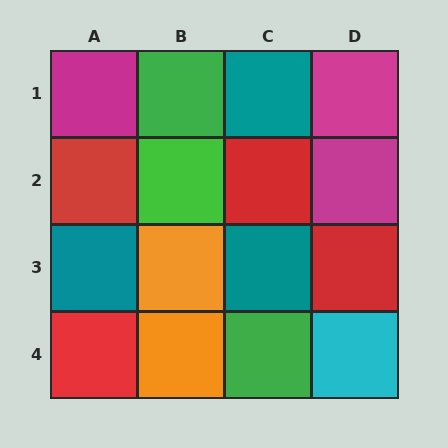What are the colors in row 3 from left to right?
Teal, orange, teal, red.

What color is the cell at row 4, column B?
Orange.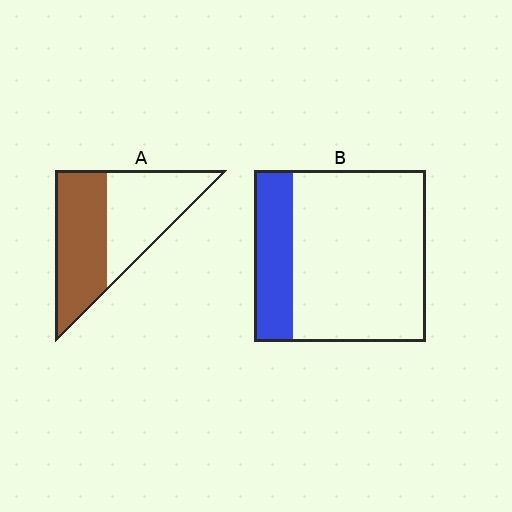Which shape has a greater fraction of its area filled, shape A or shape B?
Shape A.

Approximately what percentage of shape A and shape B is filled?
A is approximately 50% and B is approximately 25%.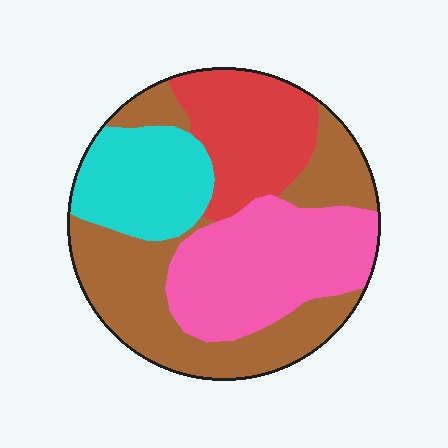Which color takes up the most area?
Brown, at roughly 35%.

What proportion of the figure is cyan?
Cyan takes up about one sixth (1/6) of the figure.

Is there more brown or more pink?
Brown.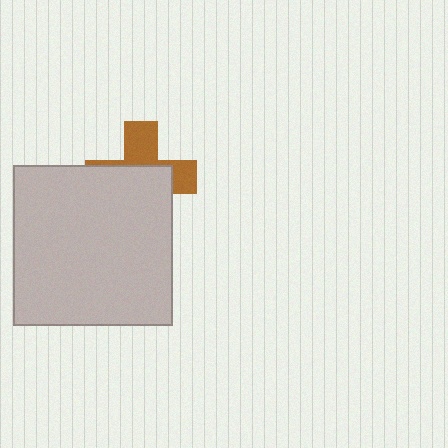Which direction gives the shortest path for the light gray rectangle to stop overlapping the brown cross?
Moving down gives the shortest separation.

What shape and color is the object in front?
The object in front is a light gray rectangle.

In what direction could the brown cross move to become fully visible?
The brown cross could move up. That would shift it out from behind the light gray rectangle entirely.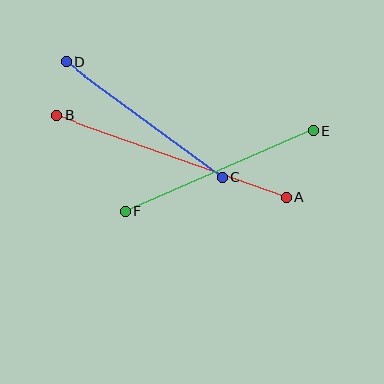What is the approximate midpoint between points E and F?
The midpoint is at approximately (219, 171) pixels.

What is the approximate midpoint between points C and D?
The midpoint is at approximately (144, 120) pixels.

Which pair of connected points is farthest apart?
Points A and B are farthest apart.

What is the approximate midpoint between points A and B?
The midpoint is at approximately (172, 157) pixels.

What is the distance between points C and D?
The distance is approximately 194 pixels.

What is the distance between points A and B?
The distance is approximately 244 pixels.